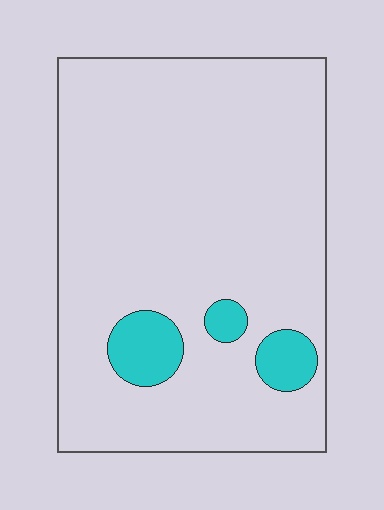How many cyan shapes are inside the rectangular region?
3.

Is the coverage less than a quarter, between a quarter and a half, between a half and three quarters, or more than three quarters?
Less than a quarter.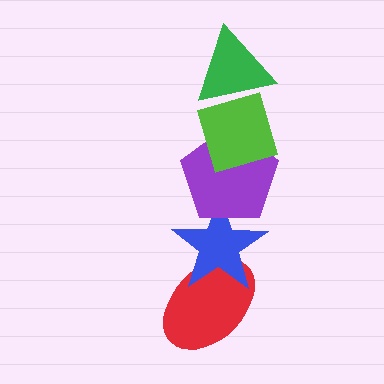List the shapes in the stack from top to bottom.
From top to bottom: the green triangle, the lime diamond, the purple pentagon, the blue star, the red ellipse.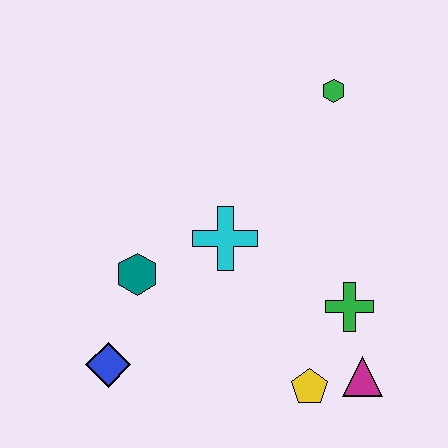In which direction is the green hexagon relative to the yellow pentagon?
The green hexagon is above the yellow pentagon.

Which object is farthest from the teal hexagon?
The green hexagon is farthest from the teal hexagon.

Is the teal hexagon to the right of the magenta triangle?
No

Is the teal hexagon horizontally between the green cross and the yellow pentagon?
No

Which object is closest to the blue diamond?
The teal hexagon is closest to the blue diamond.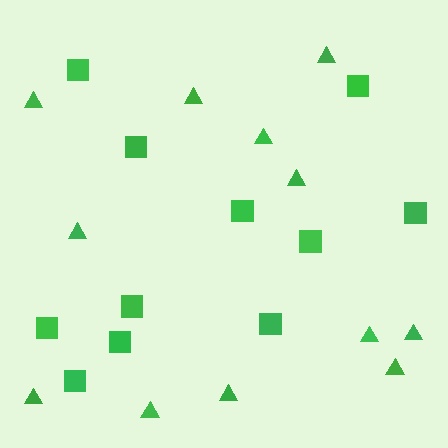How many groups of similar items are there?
There are 2 groups: one group of squares (11) and one group of triangles (12).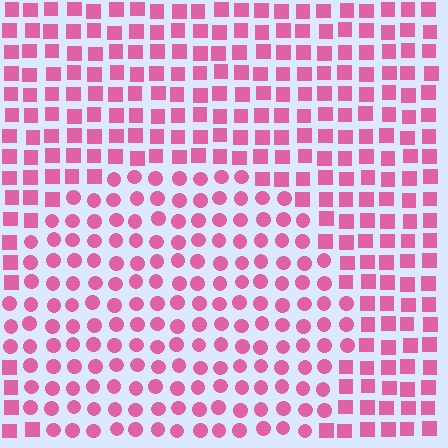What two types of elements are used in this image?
The image uses circles inside the circle region and squares outside it.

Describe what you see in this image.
The image is filled with small pink elements arranged in a uniform grid. A circle-shaped region contains circles, while the surrounding area contains squares. The boundary is defined purely by the change in element shape.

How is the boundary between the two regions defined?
The boundary is defined by a change in element shape: circles inside vs. squares outside. All elements share the same color and spacing.